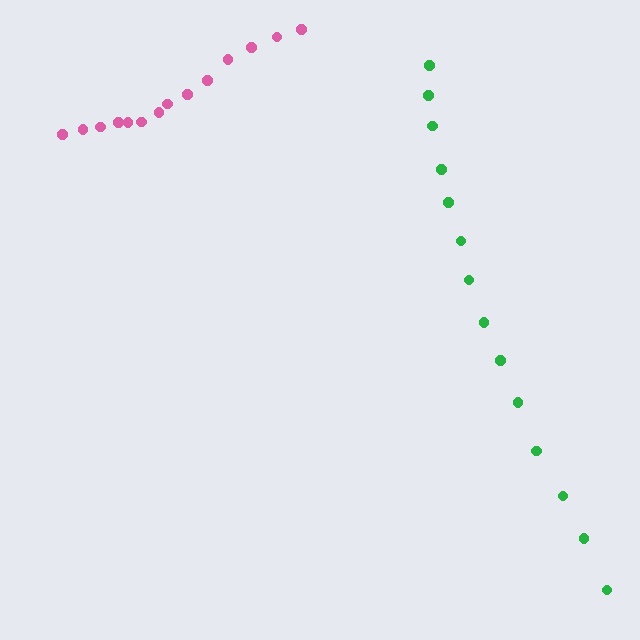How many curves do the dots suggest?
There are 2 distinct paths.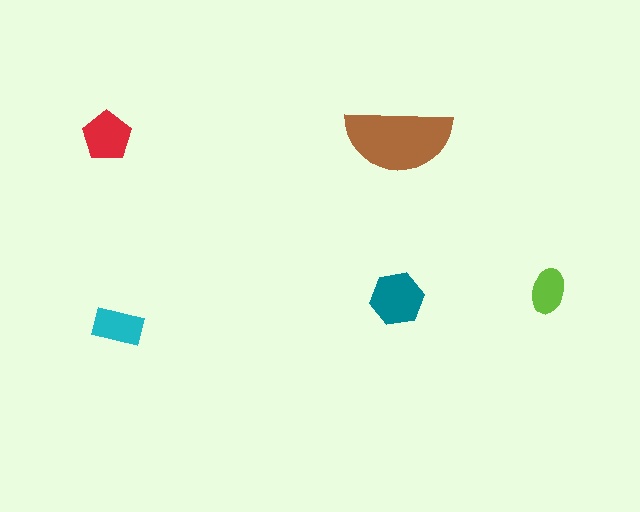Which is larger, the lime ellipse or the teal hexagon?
The teal hexagon.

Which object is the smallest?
The lime ellipse.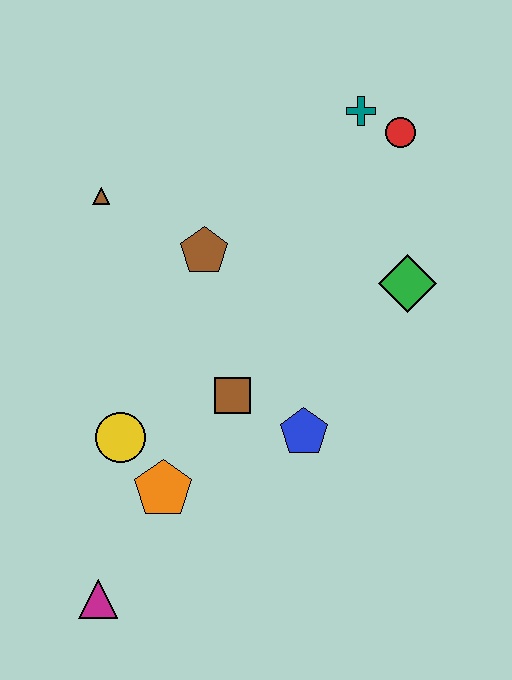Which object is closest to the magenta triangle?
The orange pentagon is closest to the magenta triangle.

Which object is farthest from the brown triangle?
The magenta triangle is farthest from the brown triangle.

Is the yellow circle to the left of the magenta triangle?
No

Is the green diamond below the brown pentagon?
Yes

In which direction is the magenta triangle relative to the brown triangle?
The magenta triangle is below the brown triangle.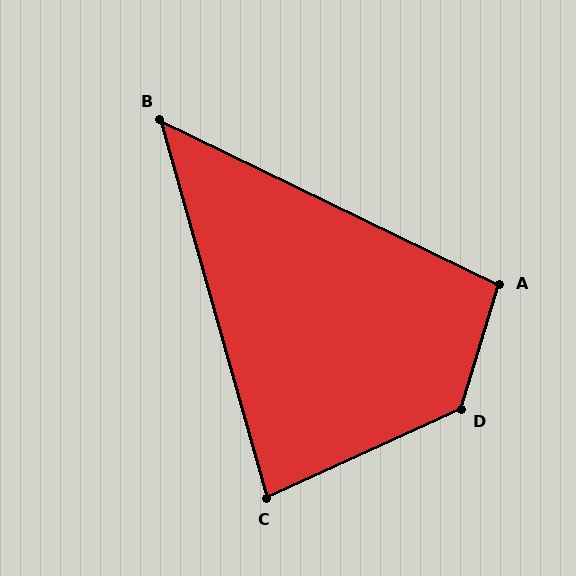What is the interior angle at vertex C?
Approximately 81 degrees (acute).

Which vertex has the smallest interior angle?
B, at approximately 48 degrees.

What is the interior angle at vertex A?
Approximately 99 degrees (obtuse).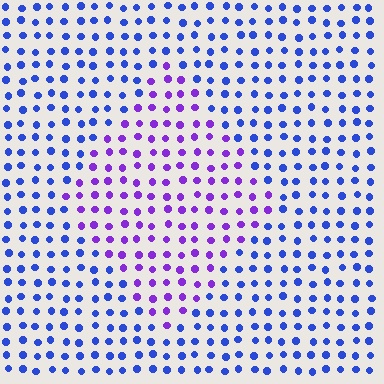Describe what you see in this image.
The image is filled with small blue elements in a uniform arrangement. A diamond-shaped region is visible where the elements are tinted to a slightly different hue, forming a subtle color boundary.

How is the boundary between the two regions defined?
The boundary is defined purely by a slight shift in hue (about 43 degrees). Spacing, size, and orientation are identical on both sides.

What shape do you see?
I see a diamond.